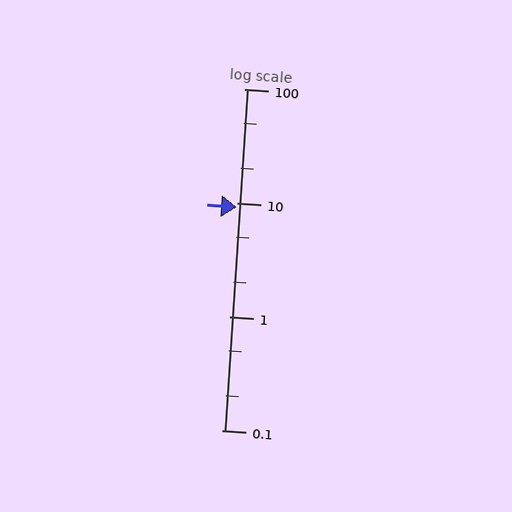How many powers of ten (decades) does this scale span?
The scale spans 3 decades, from 0.1 to 100.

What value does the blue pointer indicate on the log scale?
The pointer indicates approximately 9.2.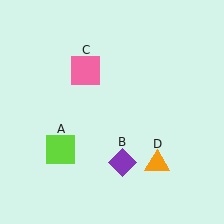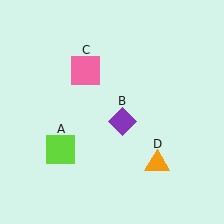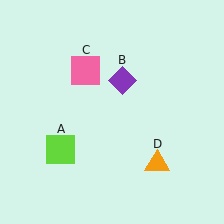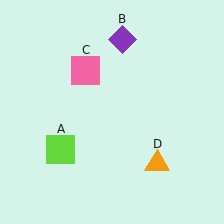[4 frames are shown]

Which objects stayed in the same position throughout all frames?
Lime square (object A) and pink square (object C) and orange triangle (object D) remained stationary.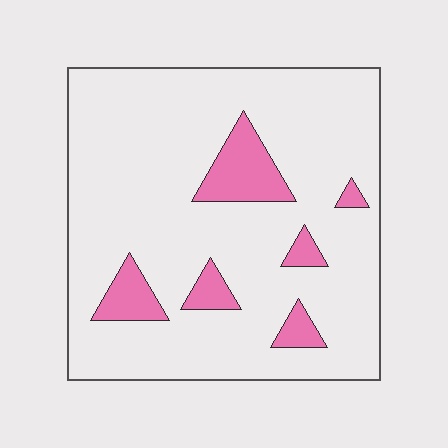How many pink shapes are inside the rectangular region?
6.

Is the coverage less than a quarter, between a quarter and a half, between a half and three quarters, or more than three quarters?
Less than a quarter.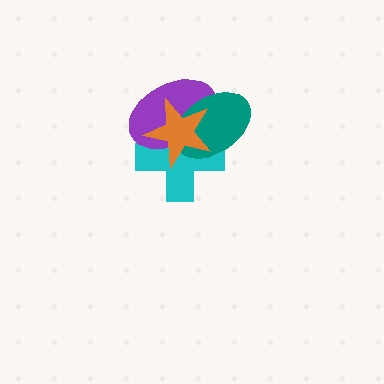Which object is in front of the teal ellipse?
The orange star is in front of the teal ellipse.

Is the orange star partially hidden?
No, no other shape covers it.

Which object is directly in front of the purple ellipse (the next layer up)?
The teal ellipse is directly in front of the purple ellipse.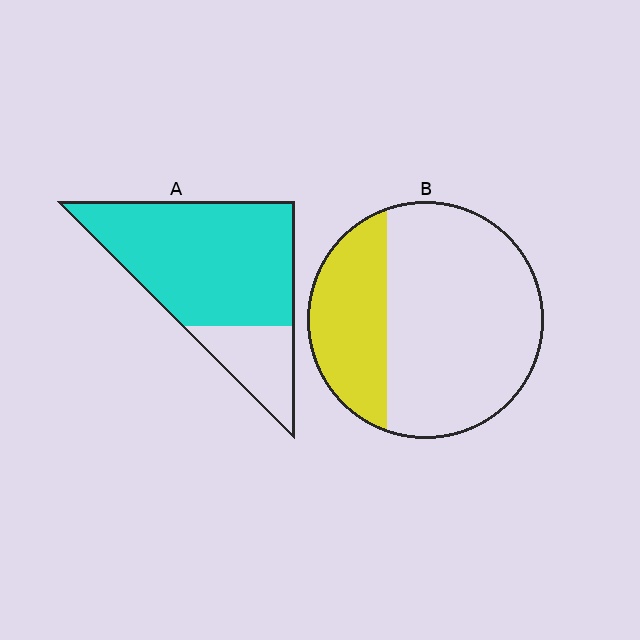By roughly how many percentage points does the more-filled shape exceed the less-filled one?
By roughly 50 percentage points (A over B).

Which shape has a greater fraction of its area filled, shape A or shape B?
Shape A.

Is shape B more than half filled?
No.